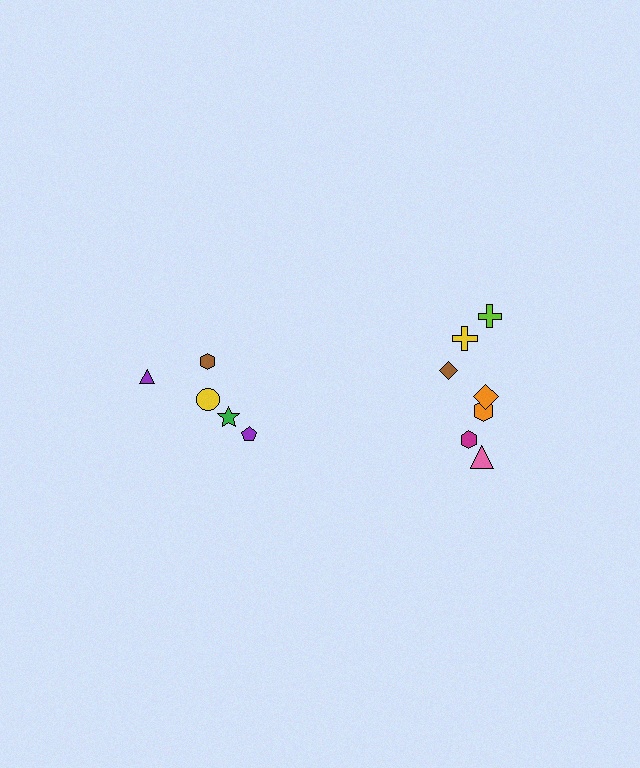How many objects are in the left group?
There are 5 objects.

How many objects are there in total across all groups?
There are 12 objects.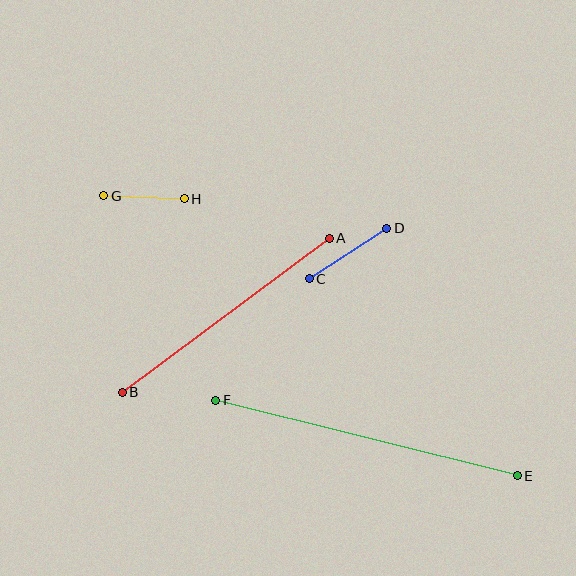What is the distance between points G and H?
The distance is approximately 81 pixels.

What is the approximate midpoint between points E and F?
The midpoint is at approximately (366, 438) pixels.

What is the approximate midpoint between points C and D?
The midpoint is at approximately (348, 253) pixels.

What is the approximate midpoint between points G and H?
The midpoint is at approximately (144, 197) pixels.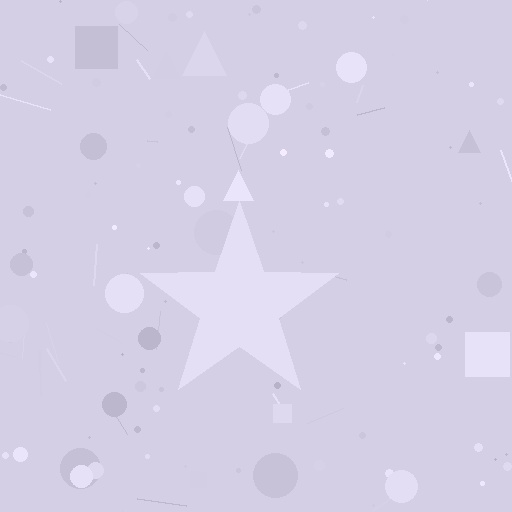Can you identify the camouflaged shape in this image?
The camouflaged shape is a star.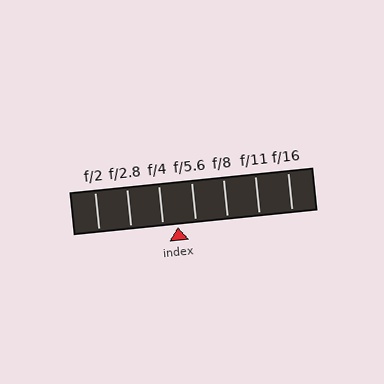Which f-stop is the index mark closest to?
The index mark is closest to f/4.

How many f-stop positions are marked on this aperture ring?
There are 7 f-stop positions marked.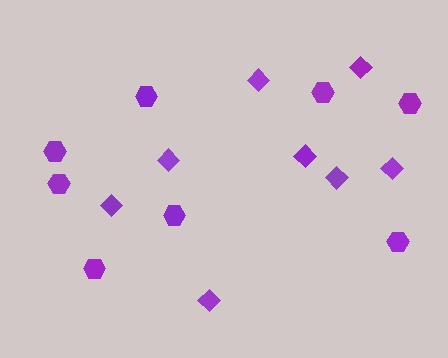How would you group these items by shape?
There are 2 groups: one group of hexagons (8) and one group of diamonds (8).